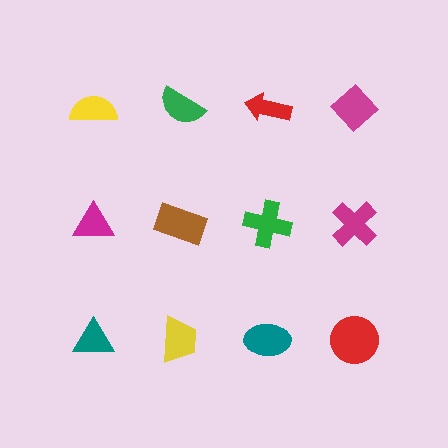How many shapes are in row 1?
4 shapes.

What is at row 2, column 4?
A magenta cross.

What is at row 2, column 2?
A brown rectangle.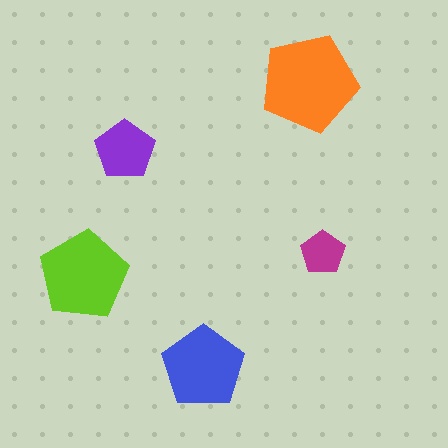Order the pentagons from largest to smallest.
the orange one, the lime one, the blue one, the purple one, the magenta one.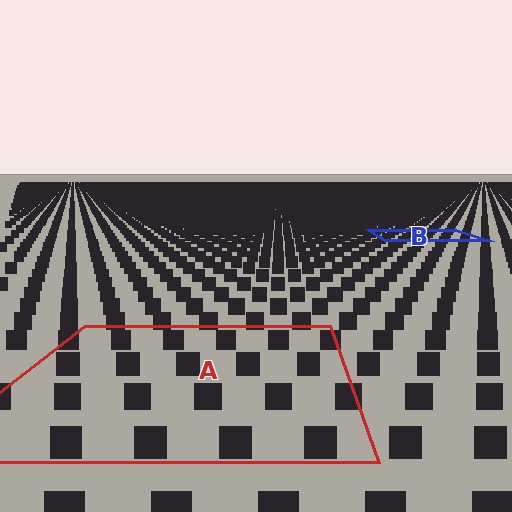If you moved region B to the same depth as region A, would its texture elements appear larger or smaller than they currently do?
They would appear larger. At a closer depth, the same texture elements are projected at a bigger on-screen size.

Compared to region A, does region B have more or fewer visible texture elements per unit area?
Region B has more texture elements per unit area — they are packed more densely because it is farther away.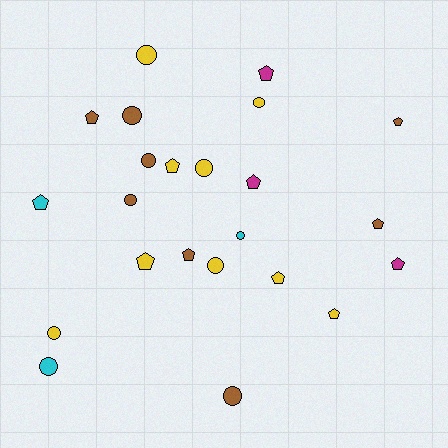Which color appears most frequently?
Yellow, with 9 objects.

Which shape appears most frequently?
Pentagon, with 12 objects.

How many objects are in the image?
There are 23 objects.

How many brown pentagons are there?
There are 4 brown pentagons.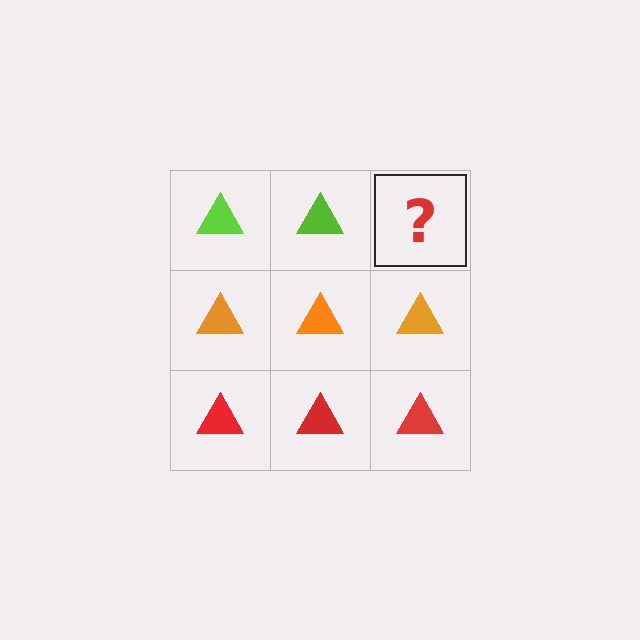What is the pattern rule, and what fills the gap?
The rule is that each row has a consistent color. The gap should be filled with a lime triangle.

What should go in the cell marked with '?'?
The missing cell should contain a lime triangle.